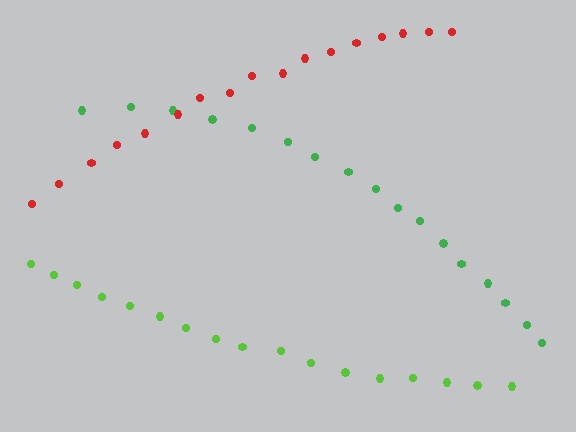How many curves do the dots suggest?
There are 3 distinct paths.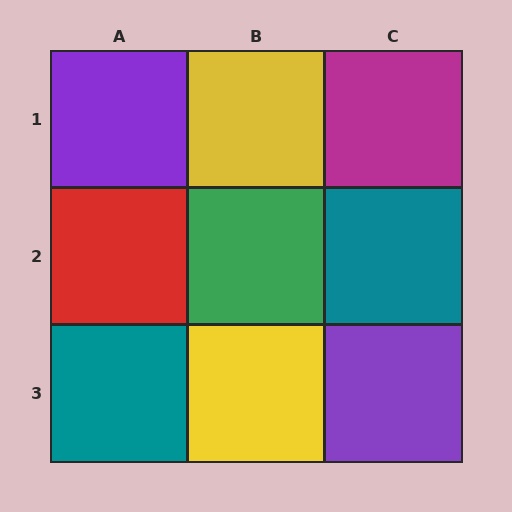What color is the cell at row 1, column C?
Magenta.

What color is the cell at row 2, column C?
Teal.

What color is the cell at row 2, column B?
Green.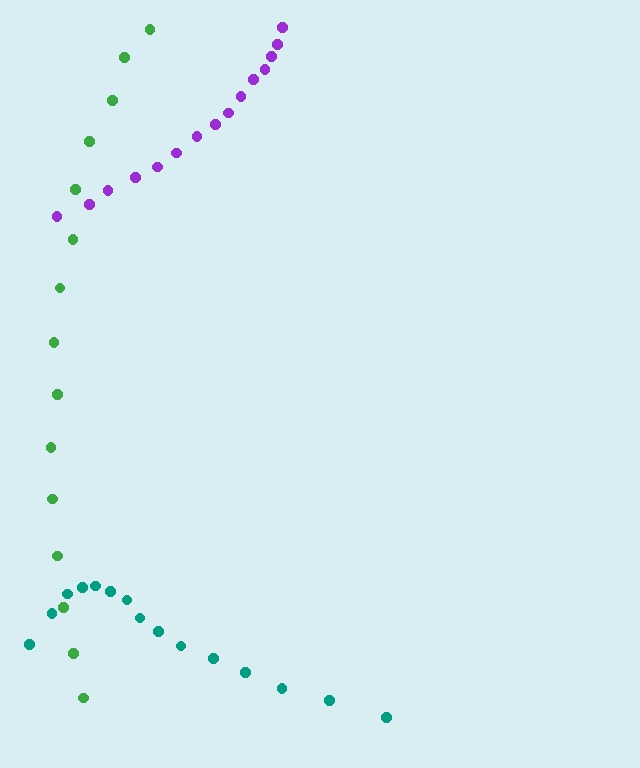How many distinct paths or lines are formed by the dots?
There are 3 distinct paths.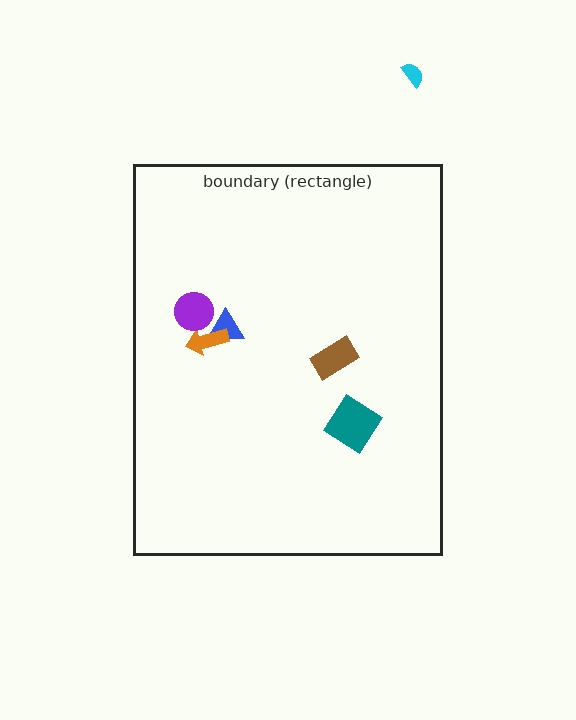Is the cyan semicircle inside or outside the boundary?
Outside.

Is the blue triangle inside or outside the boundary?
Inside.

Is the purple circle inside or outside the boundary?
Inside.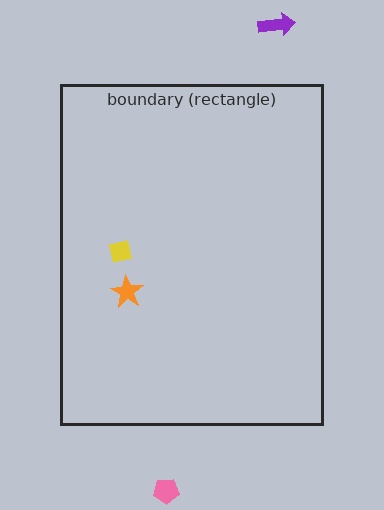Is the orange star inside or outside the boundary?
Inside.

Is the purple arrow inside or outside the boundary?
Outside.